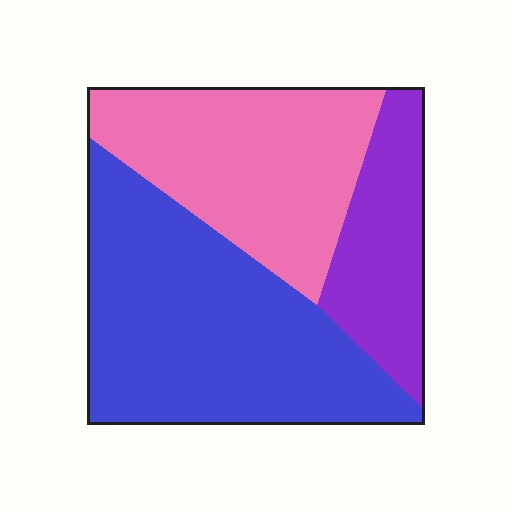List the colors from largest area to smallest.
From largest to smallest: blue, pink, purple.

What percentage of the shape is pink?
Pink takes up about one third (1/3) of the shape.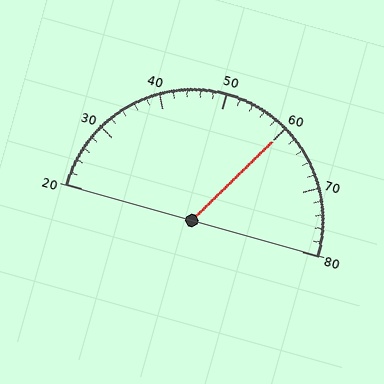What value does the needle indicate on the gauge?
The needle indicates approximately 60.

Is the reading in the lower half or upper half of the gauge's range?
The reading is in the upper half of the range (20 to 80).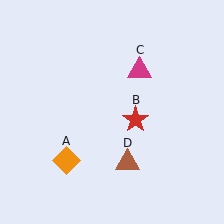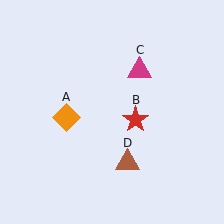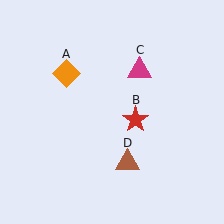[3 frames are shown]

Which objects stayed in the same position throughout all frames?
Red star (object B) and magenta triangle (object C) and brown triangle (object D) remained stationary.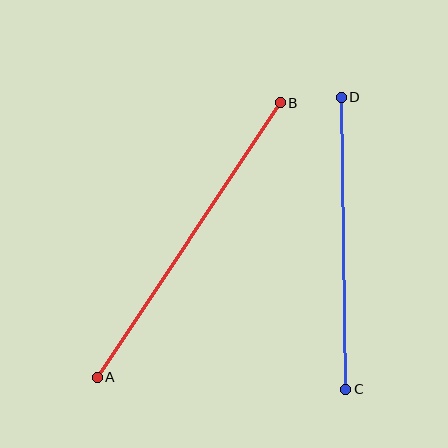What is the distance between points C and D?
The distance is approximately 292 pixels.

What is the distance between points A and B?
The distance is approximately 330 pixels.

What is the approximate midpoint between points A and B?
The midpoint is at approximately (189, 240) pixels.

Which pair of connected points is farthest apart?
Points A and B are farthest apart.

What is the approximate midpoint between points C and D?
The midpoint is at approximately (344, 243) pixels.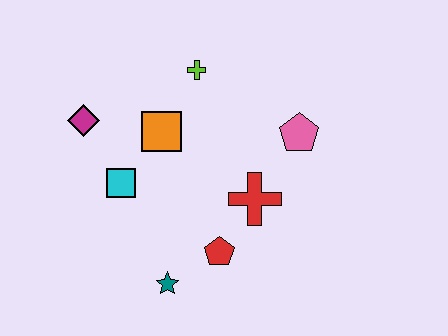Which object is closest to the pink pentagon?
The red cross is closest to the pink pentagon.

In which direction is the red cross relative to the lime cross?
The red cross is below the lime cross.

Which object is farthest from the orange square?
The teal star is farthest from the orange square.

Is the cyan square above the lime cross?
No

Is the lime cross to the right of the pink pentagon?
No